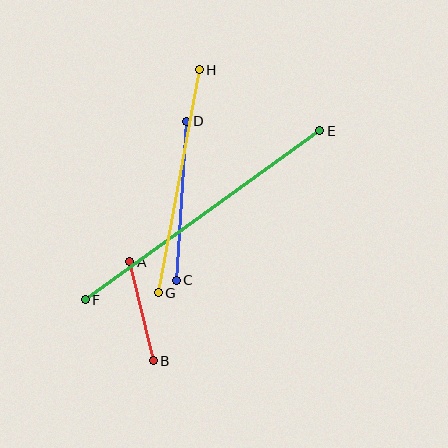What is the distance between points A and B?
The distance is approximately 102 pixels.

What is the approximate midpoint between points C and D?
The midpoint is at approximately (181, 201) pixels.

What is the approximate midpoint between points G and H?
The midpoint is at approximately (179, 181) pixels.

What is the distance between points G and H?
The distance is approximately 227 pixels.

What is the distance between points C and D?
The distance is approximately 160 pixels.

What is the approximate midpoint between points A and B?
The midpoint is at approximately (141, 311) pixels.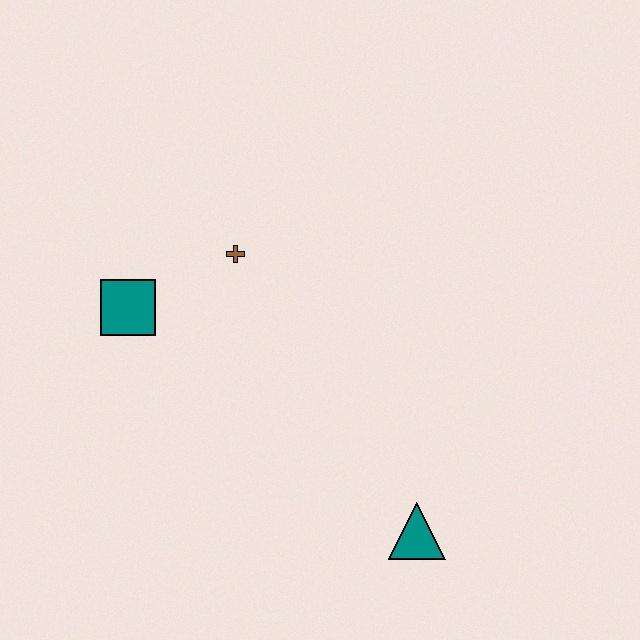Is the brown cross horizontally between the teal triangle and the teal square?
Yes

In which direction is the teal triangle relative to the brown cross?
The teal triangle is below the brown cross.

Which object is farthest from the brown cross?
The teal triangle is farthest from the brown cross.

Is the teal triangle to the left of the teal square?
No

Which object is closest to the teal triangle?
The brown cross is closest to the teal triangle.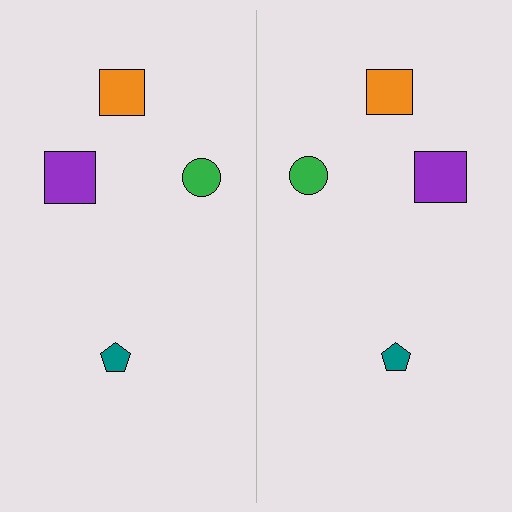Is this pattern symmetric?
Yes, this pattern has bilateral (reflection) symmetry.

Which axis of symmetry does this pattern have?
The pattern has a vertical axis of symmetry running through the center of the image.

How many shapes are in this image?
There are 8 shapes in this image.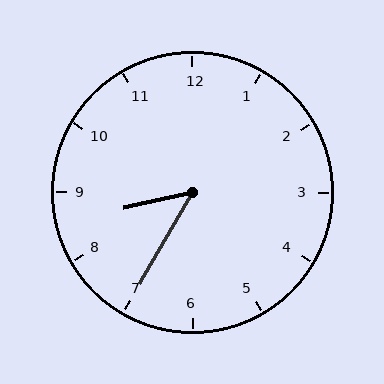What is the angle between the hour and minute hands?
Approximately 48 degrees.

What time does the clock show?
8:35.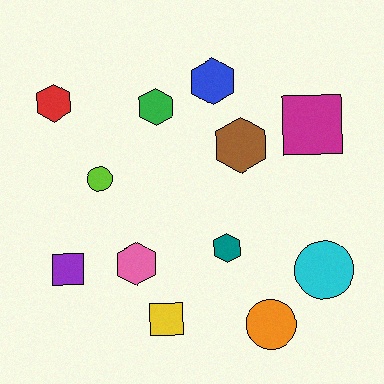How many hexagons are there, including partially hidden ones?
There are 6 hexagons.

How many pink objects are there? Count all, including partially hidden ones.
There is 1 pink object.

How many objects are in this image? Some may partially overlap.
There are 12 objects.